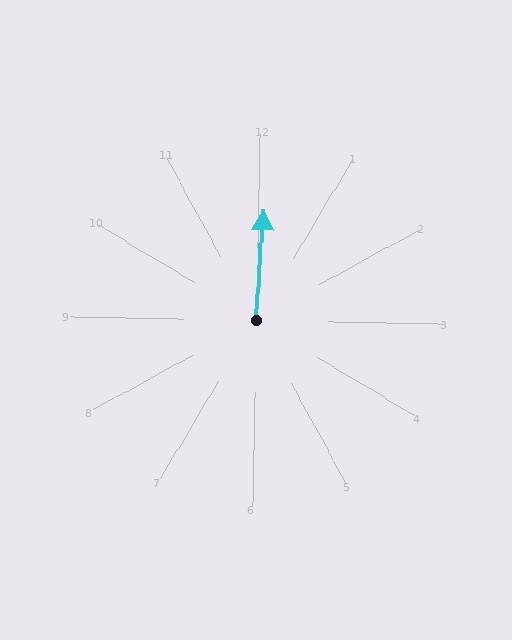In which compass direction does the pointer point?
North.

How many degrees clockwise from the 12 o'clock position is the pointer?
Approximately 3 degrees.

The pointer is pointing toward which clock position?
Roughly 12 o'clock.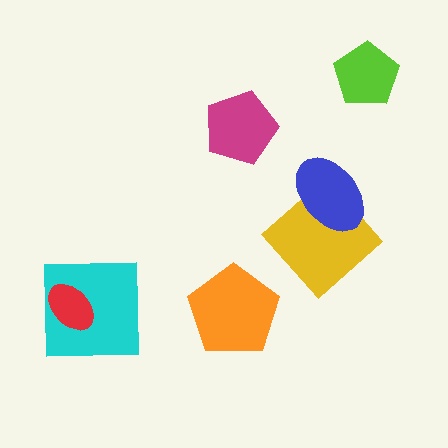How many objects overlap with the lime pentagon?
0 objects overlap with the lime pentagon.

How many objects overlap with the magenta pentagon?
0 objects overlap with the magenta pentagon.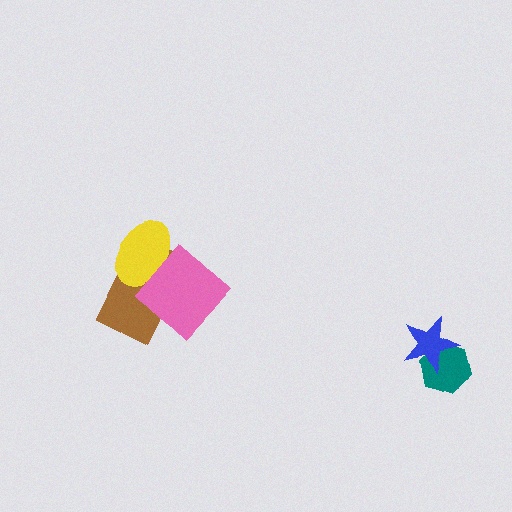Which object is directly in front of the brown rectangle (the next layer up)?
The yellow ellipse is directly in front of the brown rectangle.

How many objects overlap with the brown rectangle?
2 objects overlap with the brown rectangle.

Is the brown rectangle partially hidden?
Yes, it is partially covered by another shape.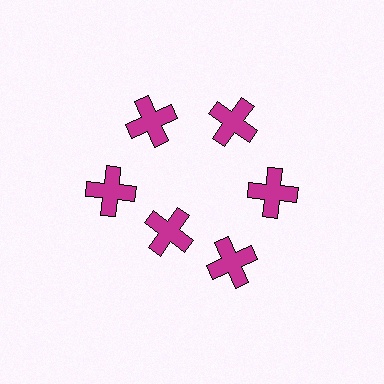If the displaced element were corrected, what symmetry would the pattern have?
It would have 6-fold rotational symmetry — the pattern would map onto itself every 60 degrees.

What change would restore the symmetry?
The symmetry would be restored by moving it outward, back onto the ring so that all 6 crosses sit at equal angles and equal distance from the center.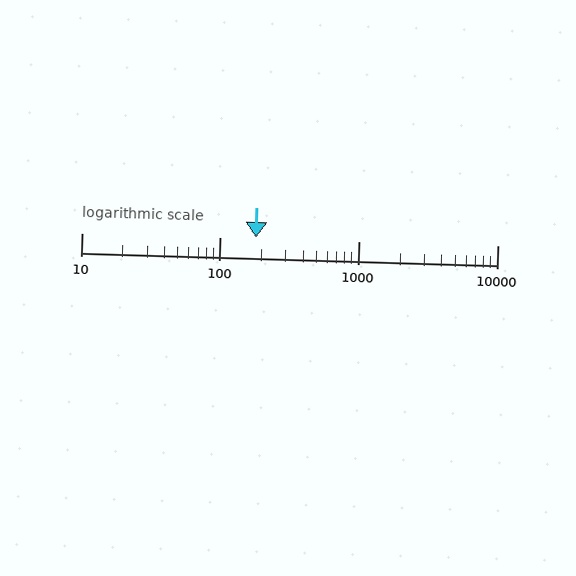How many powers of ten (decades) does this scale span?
The scale spans 3 decades, from 10 to 10000.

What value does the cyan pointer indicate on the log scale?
The pointer indicates approximately 180.